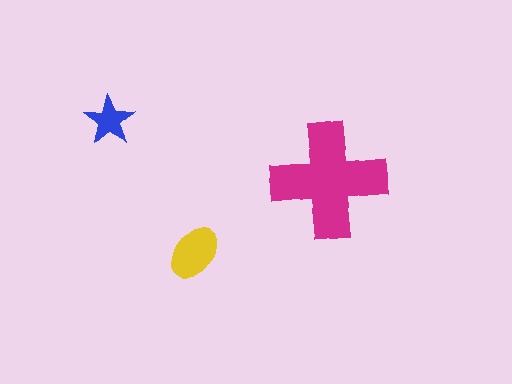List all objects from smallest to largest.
The blue star, the yellow ellipse, the magenta cross.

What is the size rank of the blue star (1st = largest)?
3rd.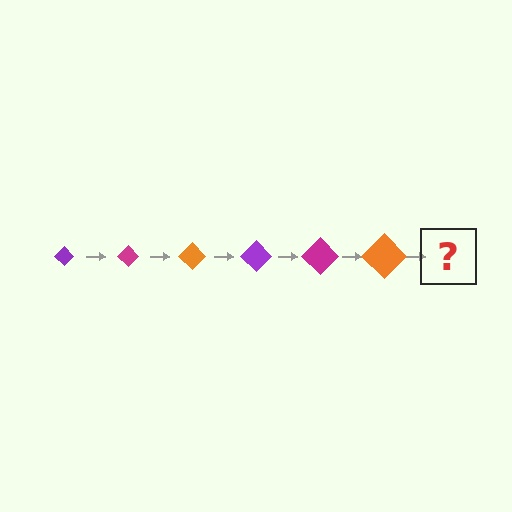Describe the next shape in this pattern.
It should be a purple diamond, larger than the previous one.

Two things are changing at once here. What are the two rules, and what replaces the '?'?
The two rules are that the diamond grows larger each step and the color cycles through purple, magenta, and orange. The '?' should be a purple diamond, larger than the previous one.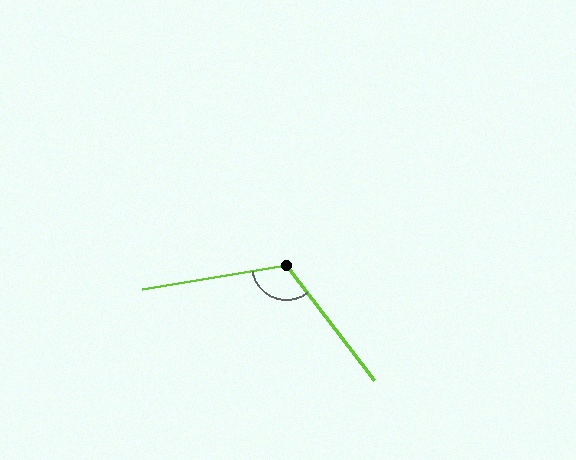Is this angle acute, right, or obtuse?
It is obtuse.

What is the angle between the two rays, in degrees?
Approximately 118 degrees.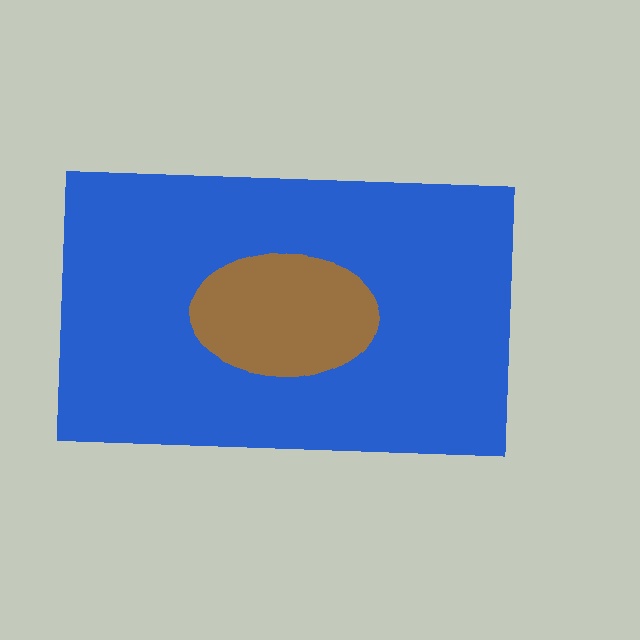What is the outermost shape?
The blue rectangle.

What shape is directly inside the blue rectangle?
The brown ellipse.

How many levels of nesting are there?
2.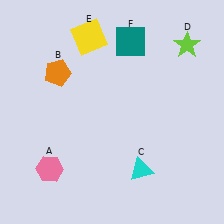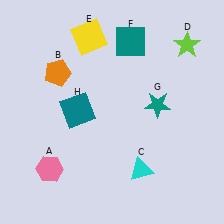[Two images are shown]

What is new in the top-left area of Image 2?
A teal square (H) was added in the top-left area of Image 2.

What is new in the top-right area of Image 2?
A teal star (G) was added in the top-right area of Image 2.